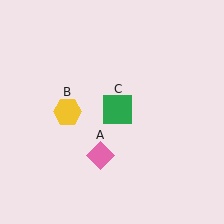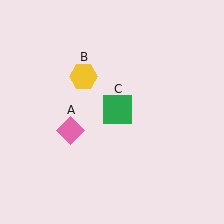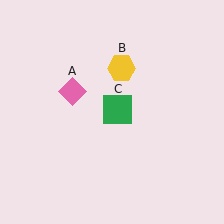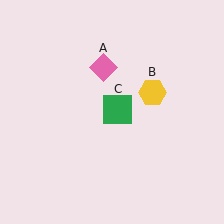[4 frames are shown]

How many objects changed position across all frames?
2 objects changed position: pink diamond (object A), yellow hexagon (object B).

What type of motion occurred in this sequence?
The pink diamond (object A), yellow hexagon (object B) rotated clockwise around the center of the scene.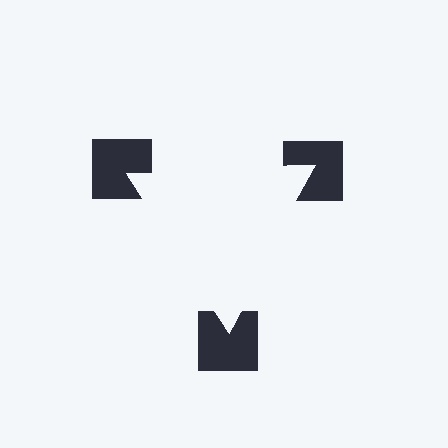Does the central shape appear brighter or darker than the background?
It typically appears slightly brighter than the background, even though no actual brightness change is drawn.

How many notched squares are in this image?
There are 3 — one at each vertex of the illusory triangle.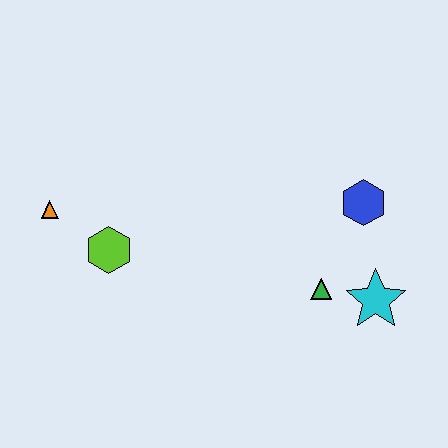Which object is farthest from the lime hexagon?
The cyan star is farthest from the lime hexagon.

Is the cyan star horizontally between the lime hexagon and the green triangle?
No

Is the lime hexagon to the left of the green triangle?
Yes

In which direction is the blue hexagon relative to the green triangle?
The blue hexagon is above the green triangle.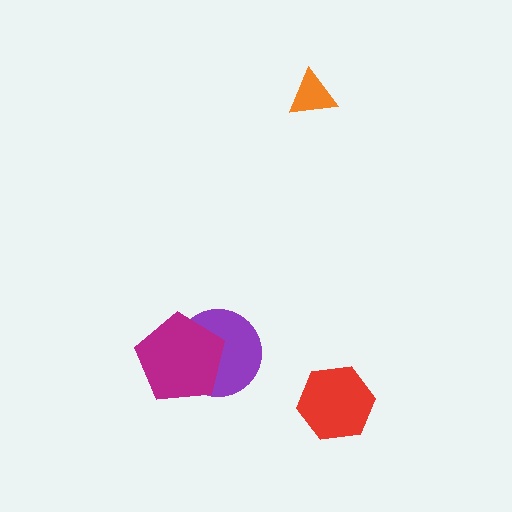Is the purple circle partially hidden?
Yes, it is partially covered by another shape.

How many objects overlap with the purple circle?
1 object overlaps with the purple circle.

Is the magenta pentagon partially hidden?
No, no other shape covers it.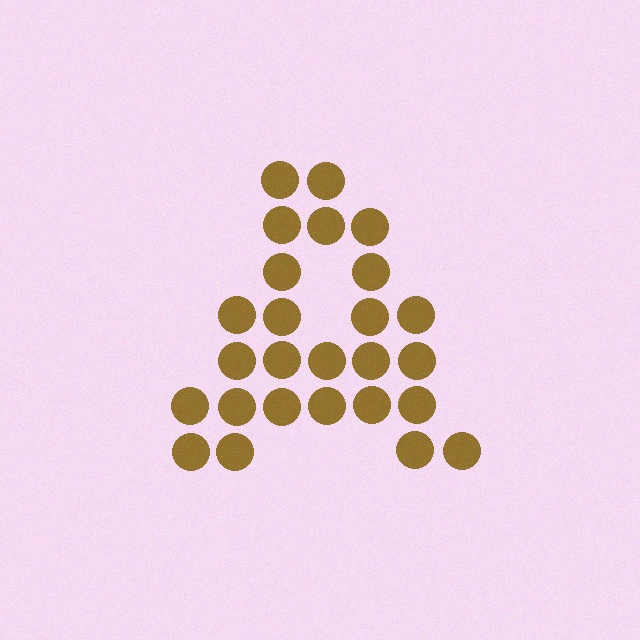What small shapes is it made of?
It is made of small circles.